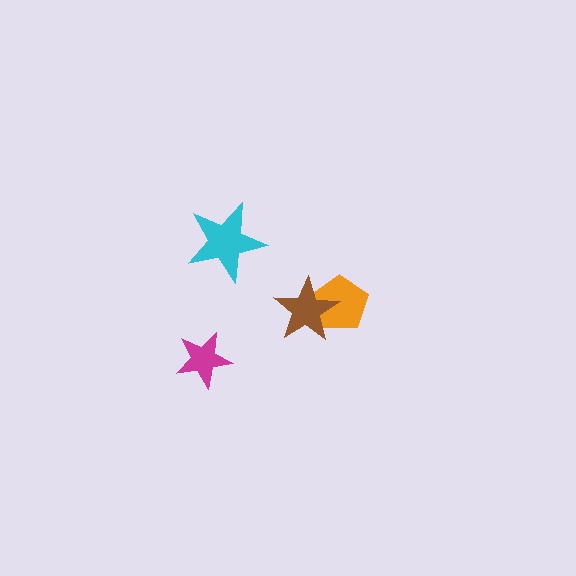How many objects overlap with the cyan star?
0 objects overlap with the cyan star.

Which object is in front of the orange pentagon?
The brown star is in front of the orange pentagon.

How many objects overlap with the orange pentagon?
1 object overlaps with the orange pentagon.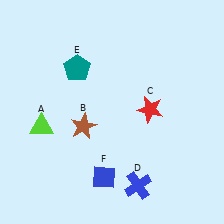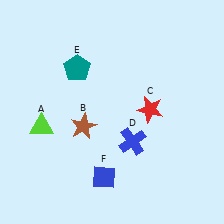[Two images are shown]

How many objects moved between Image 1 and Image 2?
1 object moved between the two images.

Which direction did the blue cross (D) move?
The blue cross (D) moved up.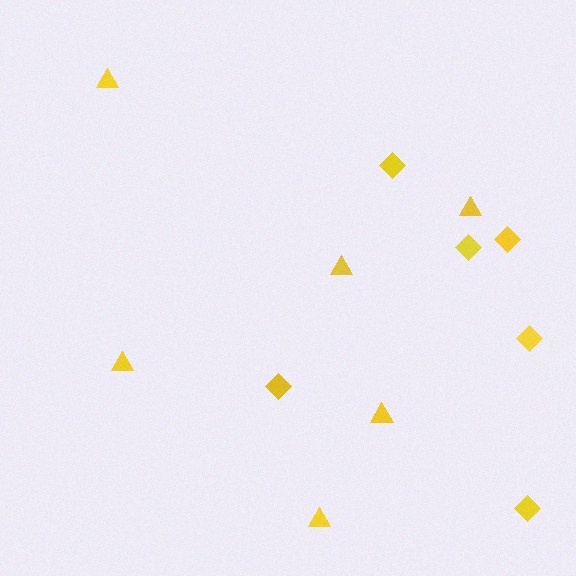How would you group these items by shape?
There are 2 groups: one group of diamonds (6) and one group of triangles (6).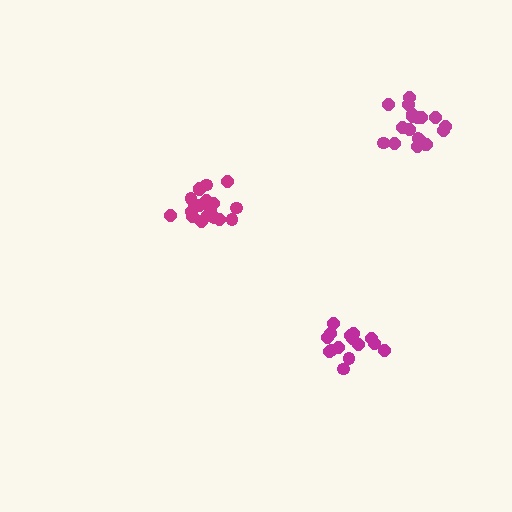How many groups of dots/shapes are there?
There are 3 groups.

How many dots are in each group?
Group 1: 19 dots, Group 2: 20 dots, Group 3: 15 dots (54 total).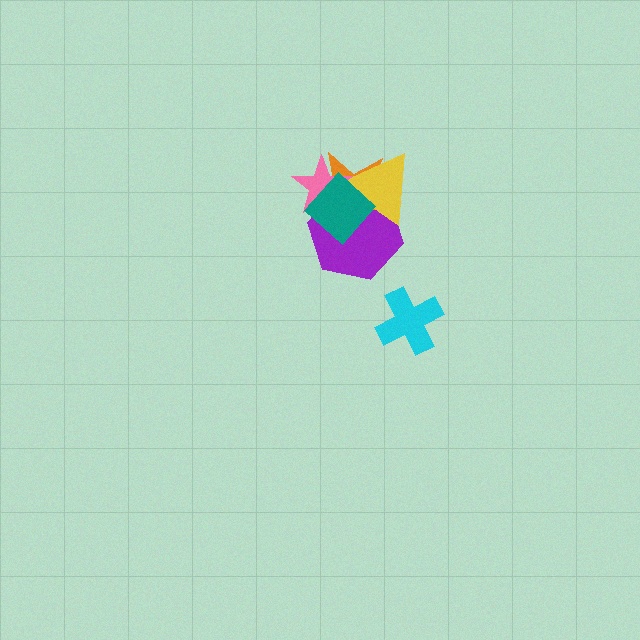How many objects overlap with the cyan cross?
0 objects overlap with the cyan cross.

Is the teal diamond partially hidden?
No, no other shape covers it.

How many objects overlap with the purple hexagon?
4 objects overlap with the purple hexagon.